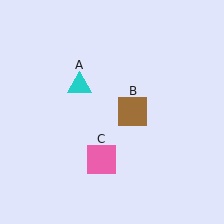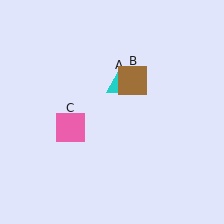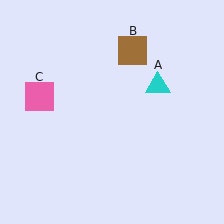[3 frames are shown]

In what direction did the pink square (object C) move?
The pink square (object C) moved up and to the left.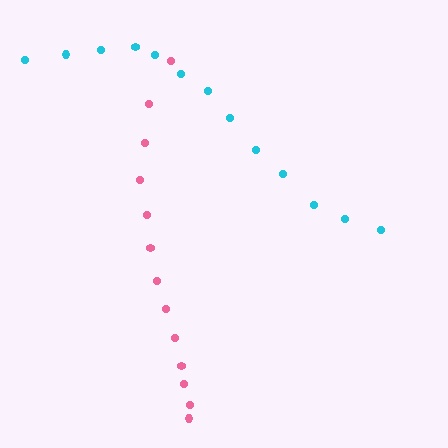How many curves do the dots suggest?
There are 2 distinct paths.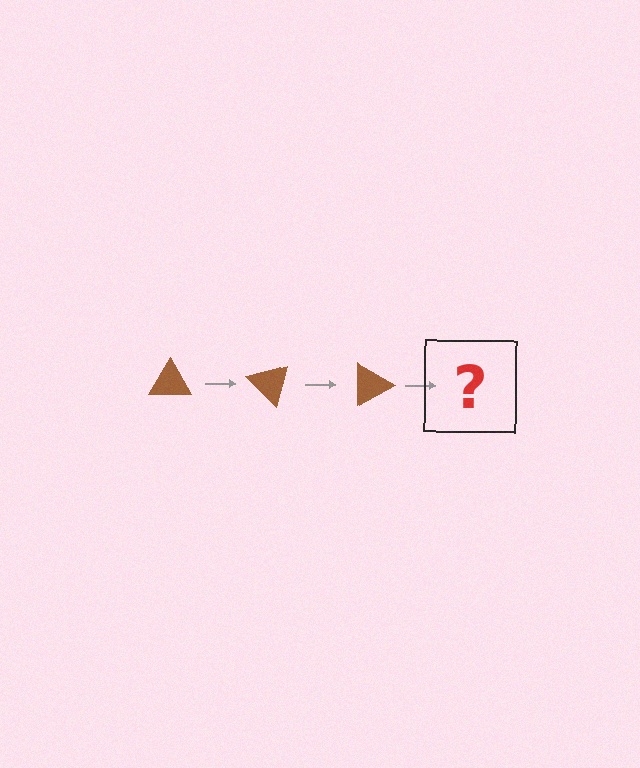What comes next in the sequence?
The next element should be a brown triangle rotated 135 degrees.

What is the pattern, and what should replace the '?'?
The pattern is that the triangle rotates 45 degrees each step. The '?' should be a brown triangle rotated 135 degrees.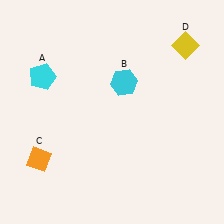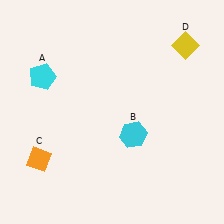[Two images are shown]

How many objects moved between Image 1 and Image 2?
1 object moved between the two images.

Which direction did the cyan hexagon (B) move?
The cyan hexagon (B) moved down.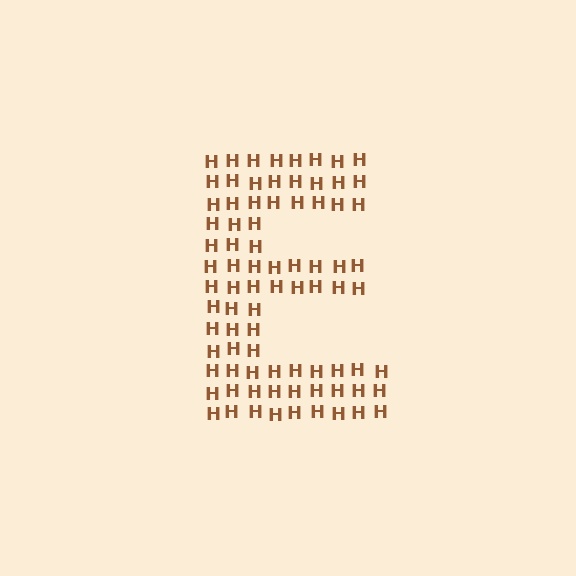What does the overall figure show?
The overall figure shows the letter E.